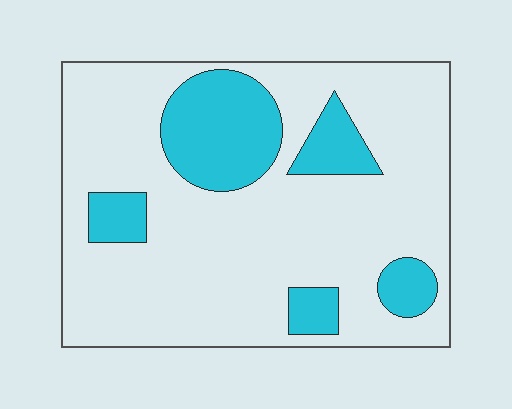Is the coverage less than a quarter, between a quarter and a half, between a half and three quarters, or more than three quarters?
Less than a quarter.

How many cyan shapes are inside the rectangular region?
5.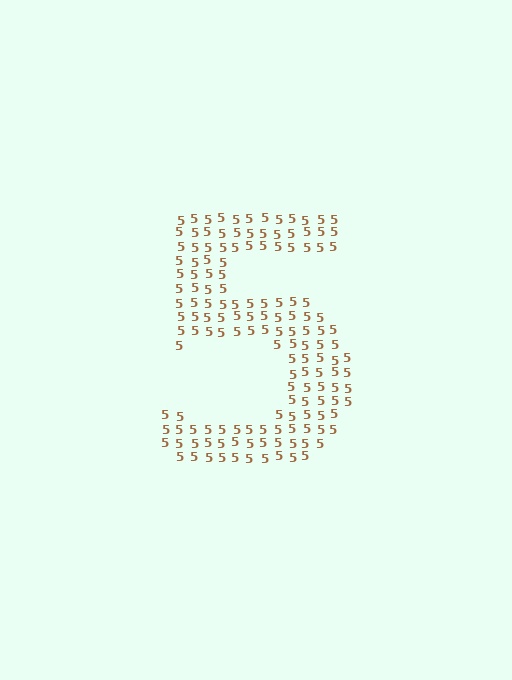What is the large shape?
The large shape is the digit 5.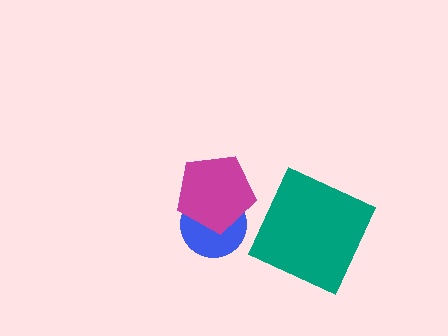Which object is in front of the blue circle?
The magenta pentagon is in front of the blue circle.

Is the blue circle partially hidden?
Yes, it is partially covered by another shape.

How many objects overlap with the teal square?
0 objects overlap with the teal square.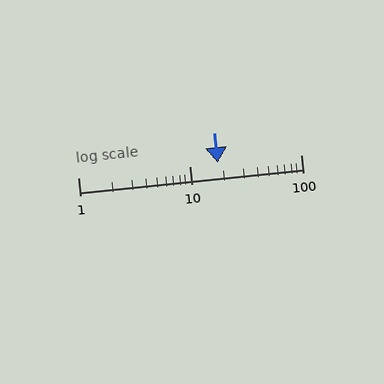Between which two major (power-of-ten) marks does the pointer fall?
The pointer is between 10 and 100.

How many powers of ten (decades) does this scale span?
The scale spans 2 decades, from 1 to 100.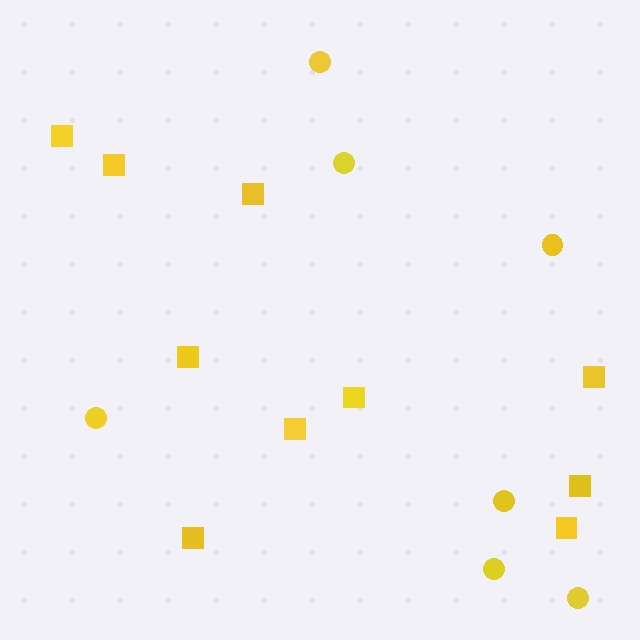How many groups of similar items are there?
There are 2 groups: one group of squares (10) and one group of circles (7).